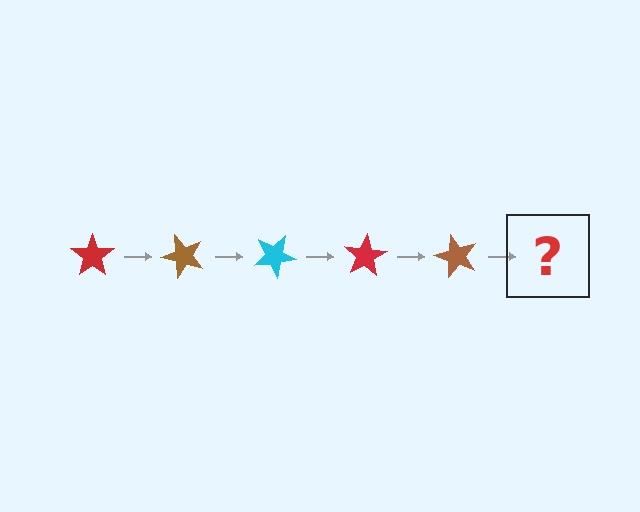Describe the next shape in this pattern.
It should be a cyan star, rotated 250 degrees from the start.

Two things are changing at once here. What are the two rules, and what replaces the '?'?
The two rules are that it rotates 50 degrees each step and the color cycles through red, brown, and cyan. The '?' should be a cyan star, rotated 250 degrees from the start.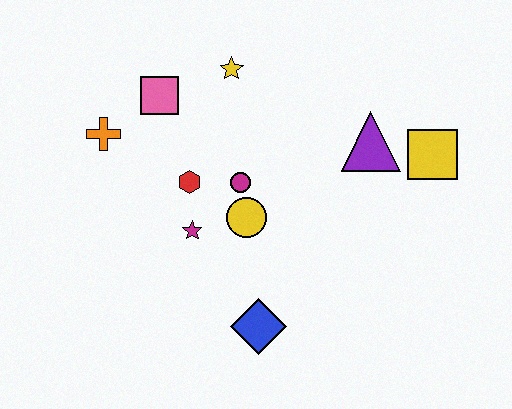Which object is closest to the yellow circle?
The magenta circle is closest to the yellow circle.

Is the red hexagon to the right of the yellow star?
No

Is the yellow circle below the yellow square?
Yes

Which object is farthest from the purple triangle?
The orange cross is farthest from the purple triangle.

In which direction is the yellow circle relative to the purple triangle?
The yellow circle is to the left of the purple triangle.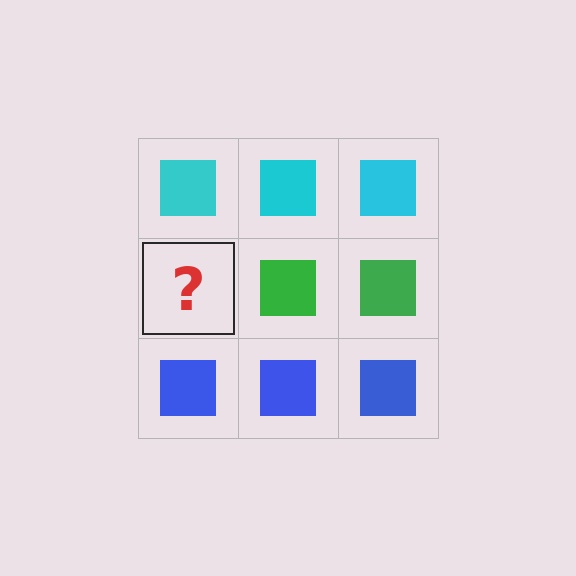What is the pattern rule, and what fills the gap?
The rule is that each row has a consistent color. The gap should be filled with a green square.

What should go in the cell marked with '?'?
The missing cell should contain a green square.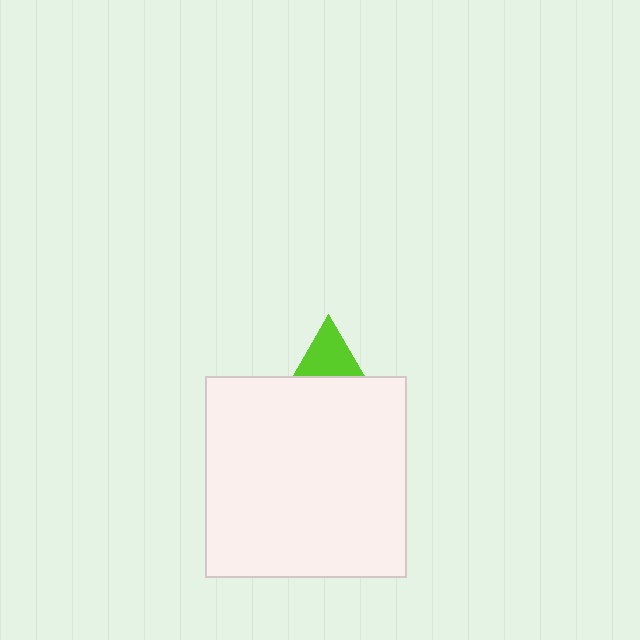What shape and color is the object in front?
The object in front is a white square.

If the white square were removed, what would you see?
You would see the complete lime triangle.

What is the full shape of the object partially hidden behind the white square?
The partially hidden object is a lime triangle.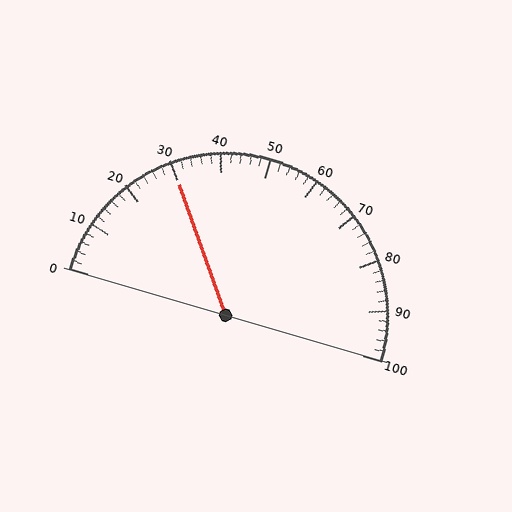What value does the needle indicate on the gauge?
The needle indicates approximately 30.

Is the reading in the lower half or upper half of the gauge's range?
The reading is in the lower half of the range (0 to 100).